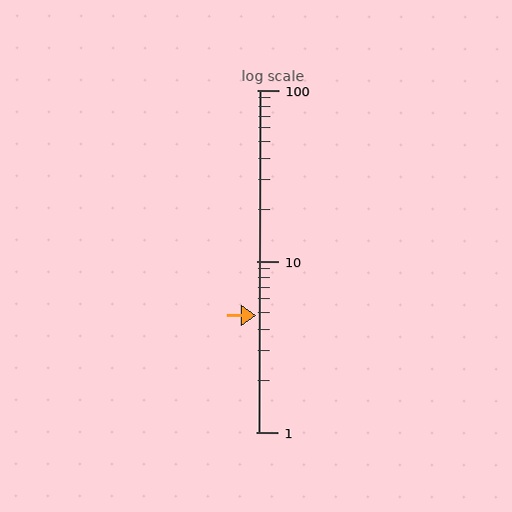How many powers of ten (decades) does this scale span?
The scale spans 2 decades, from 1 to 100.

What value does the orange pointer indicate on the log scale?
The pointer indicates approximately 4.8.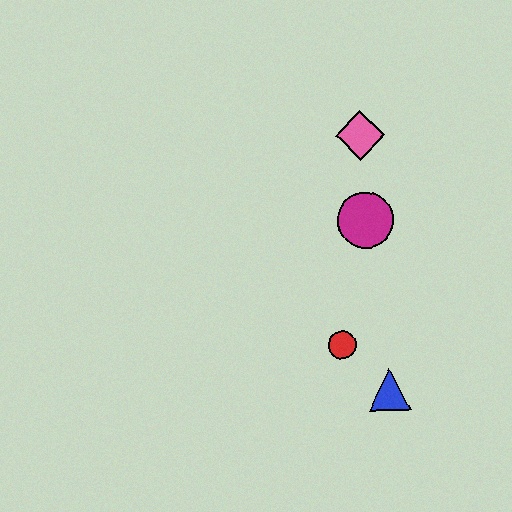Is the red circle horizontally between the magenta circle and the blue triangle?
No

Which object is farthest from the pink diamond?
The blue triangle is farthest from the pink diamond.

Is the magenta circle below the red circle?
No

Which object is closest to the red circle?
The blue triangle is closest to the red circle.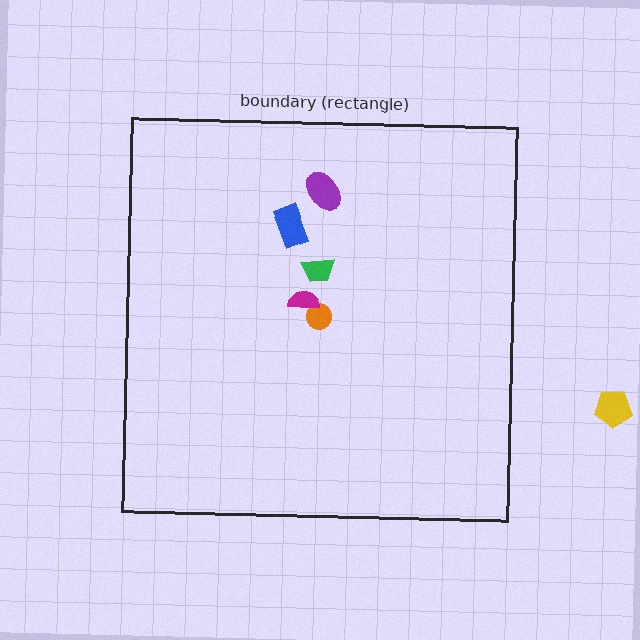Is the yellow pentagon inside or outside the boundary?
Outside.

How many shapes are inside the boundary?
5 inside, 1 outside.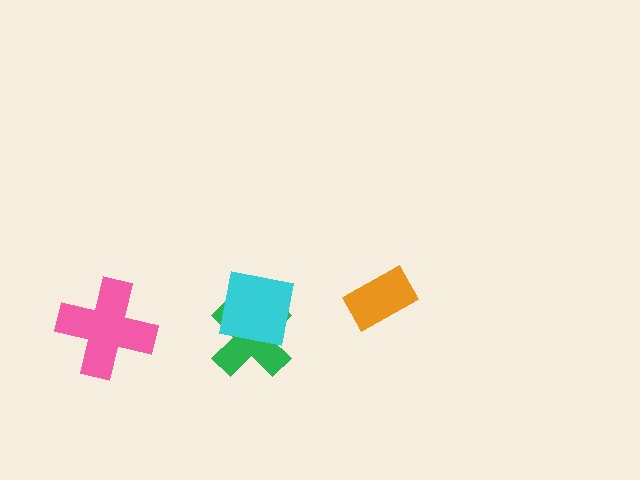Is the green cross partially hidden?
Yes, it is partially covered by another shape.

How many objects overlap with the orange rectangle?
0 objects overlap with the orange rectangle.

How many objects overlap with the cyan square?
1 object overlaps with the cyan square.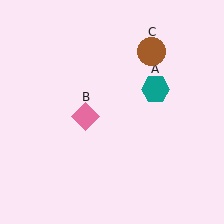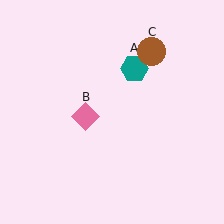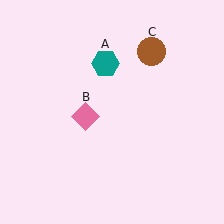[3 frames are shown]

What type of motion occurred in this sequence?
The teal hexagon (object A) rotated counterclockwise around the center of the scene.